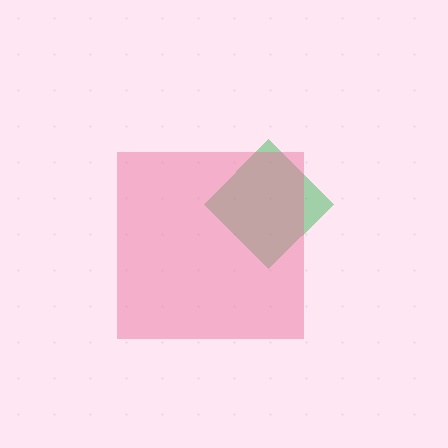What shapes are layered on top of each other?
The layered shapes are: a green diamond, a pink square.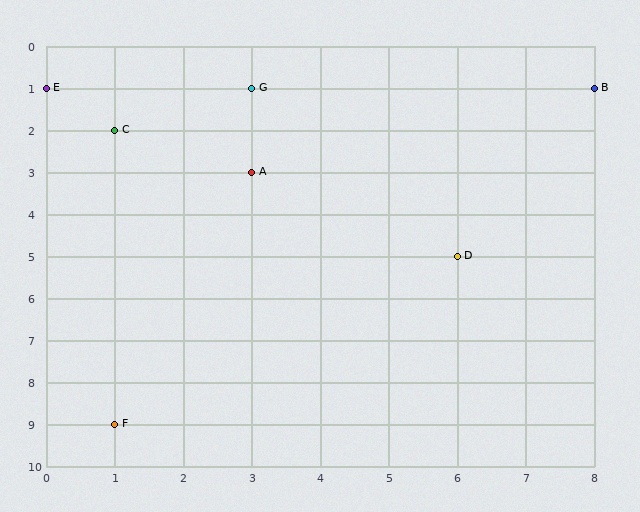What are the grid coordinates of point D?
Point D is at grid coordinates (6, 5).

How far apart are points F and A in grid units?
Points F and A are 2 columns and 6 rows apart (about 6.3 grid units diagonally).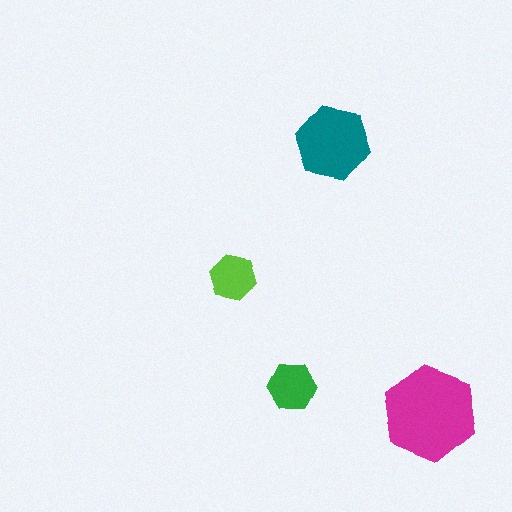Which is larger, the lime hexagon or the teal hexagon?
The teal one.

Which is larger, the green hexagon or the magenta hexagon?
The magenta one.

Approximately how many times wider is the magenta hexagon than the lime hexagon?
About 2 times wider.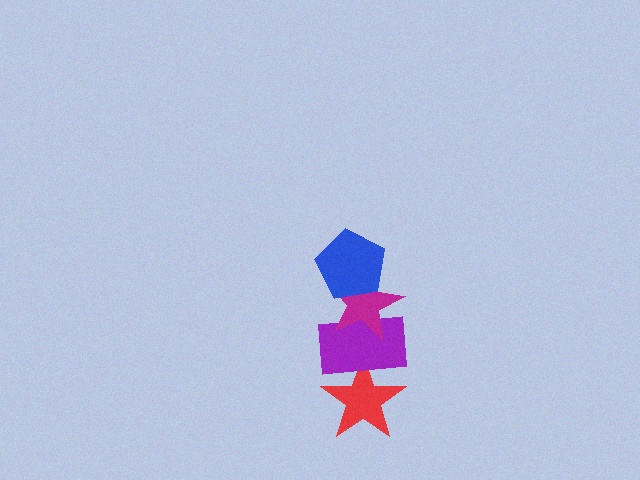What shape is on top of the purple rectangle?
The magenta star is on top of the purple rectangle.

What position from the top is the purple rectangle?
The purple rectangle is 3rd from the top.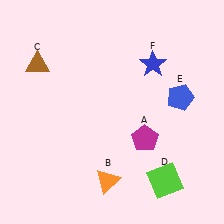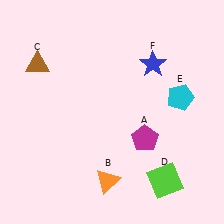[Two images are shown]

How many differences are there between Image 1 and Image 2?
There is 1 difference between the two images.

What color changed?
The pentagon (E) changed from blue in Image 1 to cyan in Image 2.